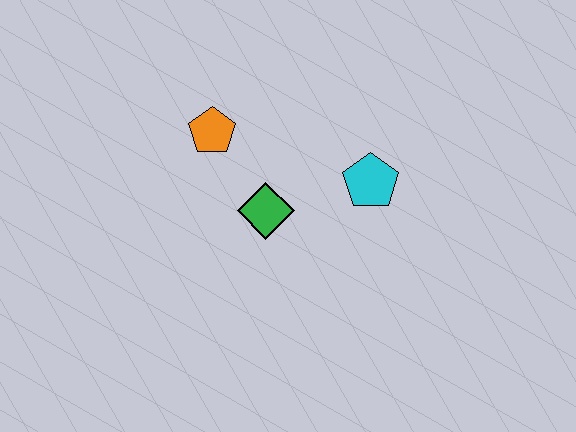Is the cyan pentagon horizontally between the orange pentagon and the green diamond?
No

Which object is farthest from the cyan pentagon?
The orange pentagon is farthest from the cyan pentagon.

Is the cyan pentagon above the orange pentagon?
No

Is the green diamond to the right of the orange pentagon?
Yes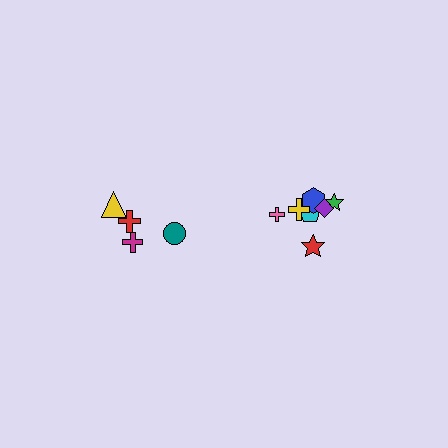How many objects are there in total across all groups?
There are 11 objects.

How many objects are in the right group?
There are 7 objects.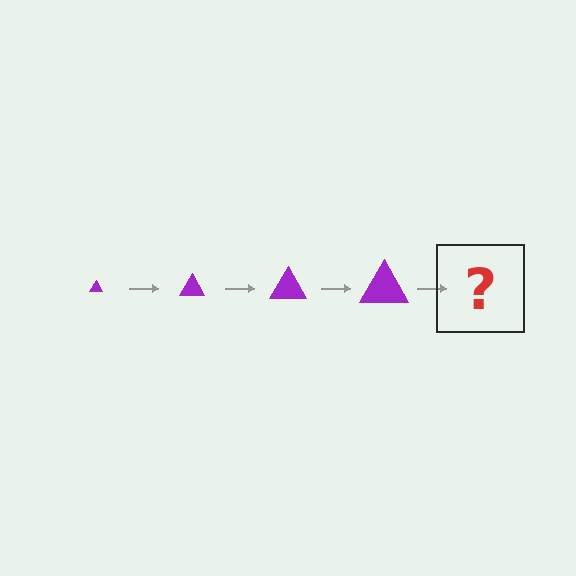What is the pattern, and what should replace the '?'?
The pattern is that the triangle gets progressively larger each step. The '?' should be a purple triangle, larger than the previous one.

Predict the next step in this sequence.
The next step is a purple triangle, larger than the previous one.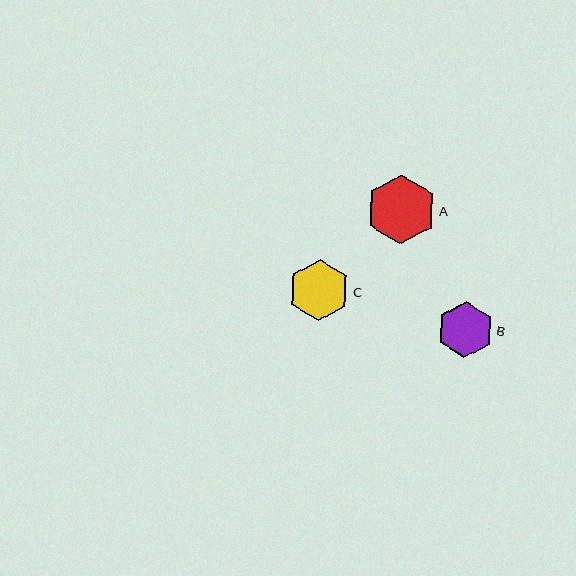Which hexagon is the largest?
Hexagon A is the largest with a size of approximately 70 pixels.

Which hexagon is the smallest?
Hexagon B is the smallest with a size of approximately 56 pixels.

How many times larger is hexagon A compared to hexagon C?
Hexagon A is approximately 1.1 times the size of hexagon C.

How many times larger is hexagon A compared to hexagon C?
Hexagon A is approximately 1.1 times the size of hexagon C.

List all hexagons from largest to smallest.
From largest to smallest: A, C, B.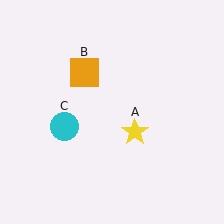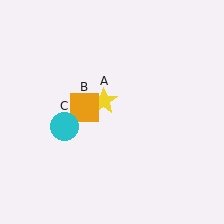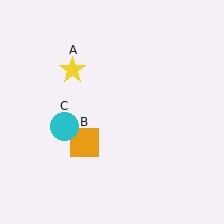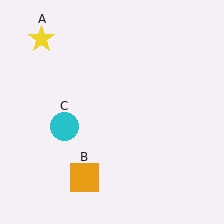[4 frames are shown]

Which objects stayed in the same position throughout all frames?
Cyan circle (object C) remained stationary.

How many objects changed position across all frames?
2 objects changed position: yellow star (object A), orange square (object B).